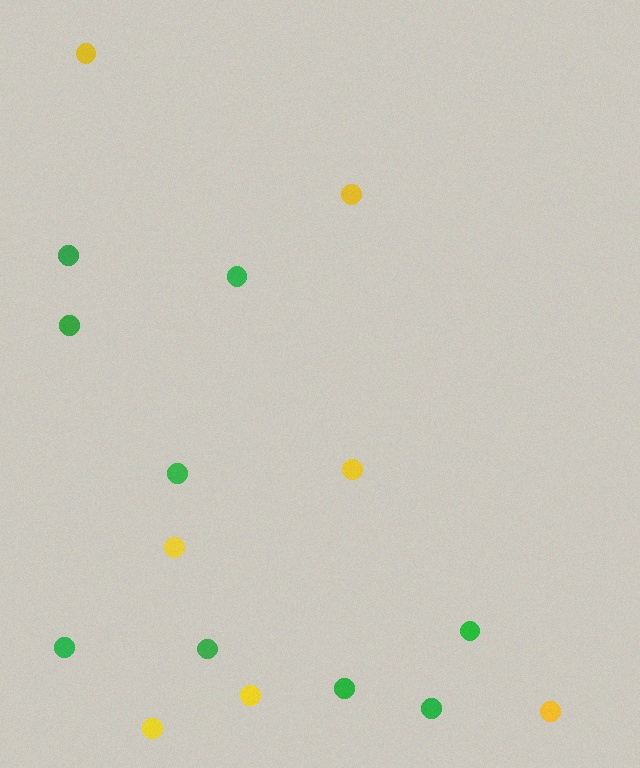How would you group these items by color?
There are 2 groups: one group of yellow circles (7) and one group of green circles (9).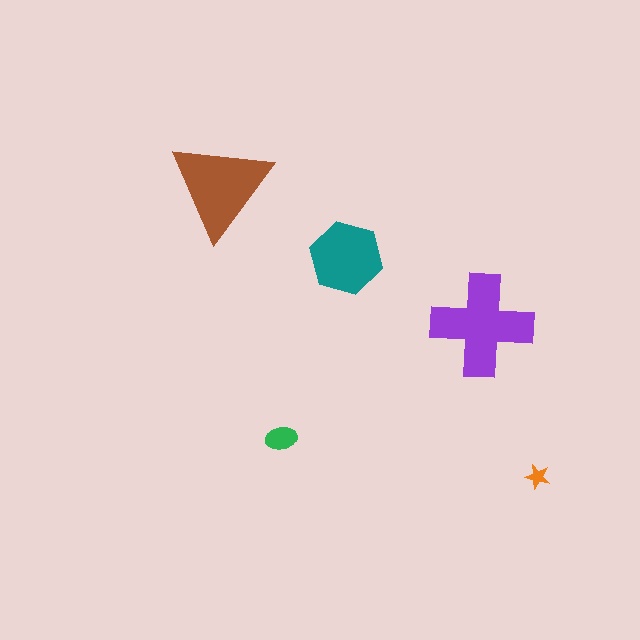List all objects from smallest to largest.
The orange star, the green ellipse, the teal hexagon, the brown triangle, the purple cross.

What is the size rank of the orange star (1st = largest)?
5th.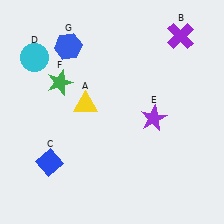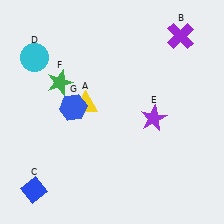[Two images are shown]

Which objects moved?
The objects that moved are: the blue diamond (C), the blue hexagon (G).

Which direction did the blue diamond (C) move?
The blue diamond (C) moved down.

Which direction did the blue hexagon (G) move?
The blue hexagon (G) moved down.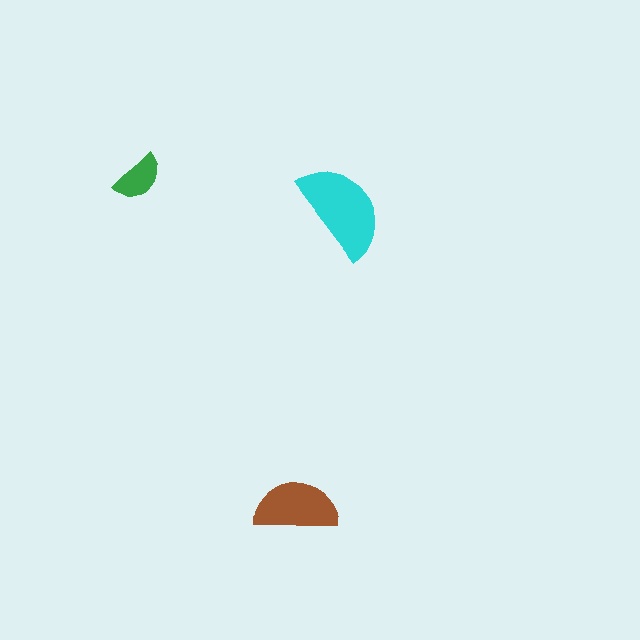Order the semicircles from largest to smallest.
the cyan one, the brown one, the green one.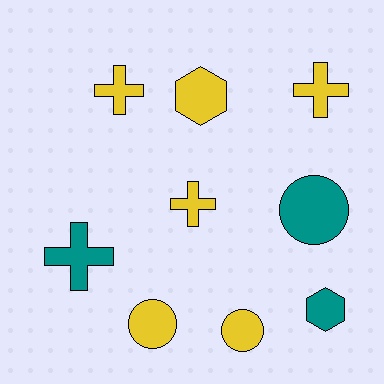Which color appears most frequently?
Yellow, with 6 objects.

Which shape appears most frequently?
Cross, with 4 objects.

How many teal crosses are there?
There is 1 teal cross.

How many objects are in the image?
There are 9 objects.